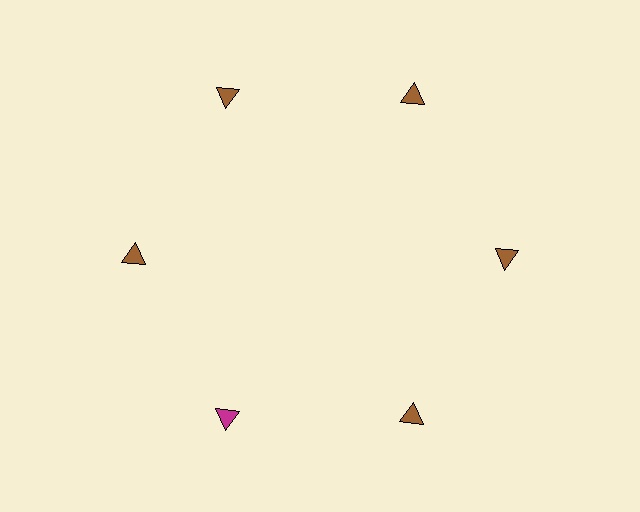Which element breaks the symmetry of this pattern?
The magenta triangle at roughly the 7 o'clock position breaks the symmetry. All other shapes are brown triangles.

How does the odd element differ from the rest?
It has a different color: magenta instead of brown.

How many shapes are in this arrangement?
There are 6 shapes arranged in a ring pattern.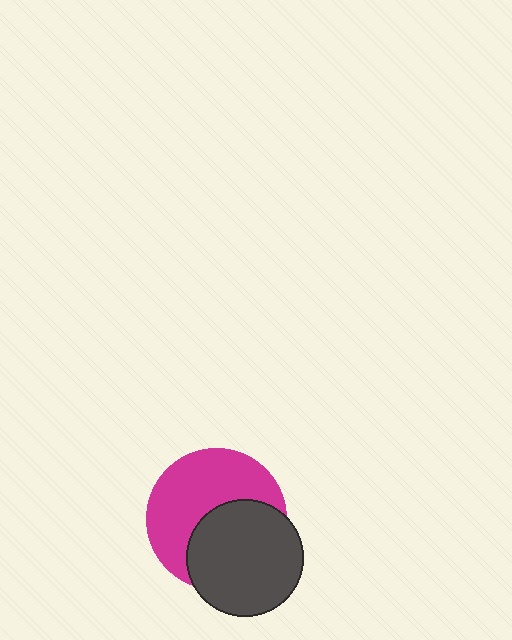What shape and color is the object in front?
The object in front is a dark gray circle.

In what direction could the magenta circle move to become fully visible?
The magenta circle could move toward the upper-left. That would shift it out from behind the dark gray circle entirely.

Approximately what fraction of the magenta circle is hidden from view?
Roughly 45% of the magenta circle is hidden behind the dark gray circle.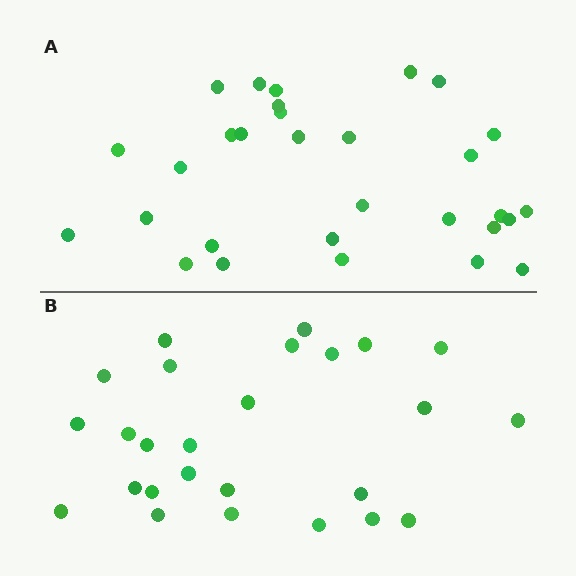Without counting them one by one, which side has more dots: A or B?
Region A (the top region) has more dots.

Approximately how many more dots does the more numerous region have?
Region A has about 4 more dots than region B.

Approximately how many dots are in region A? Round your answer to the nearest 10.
About 30 dots.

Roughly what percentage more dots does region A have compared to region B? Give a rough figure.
About 15% more.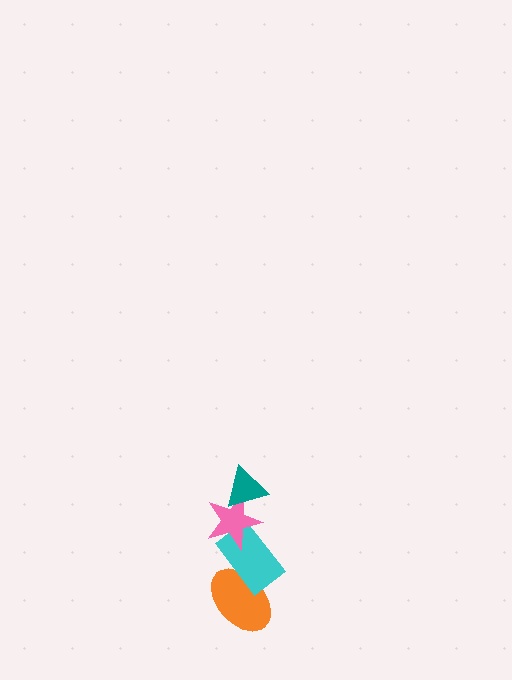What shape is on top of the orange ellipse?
The cyan rectangle is on top of the orange ellipse.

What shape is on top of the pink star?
The teal triangle is on top of the pink star.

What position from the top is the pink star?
The pink star is 2nd from the top.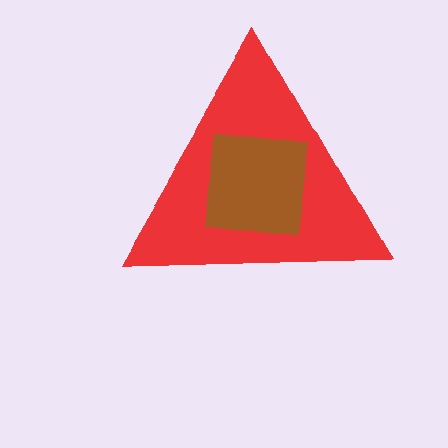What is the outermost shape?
The red triangle.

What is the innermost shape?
The brown square.